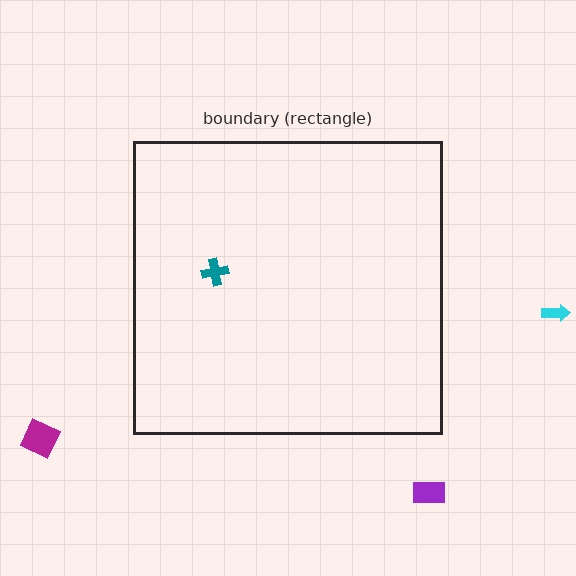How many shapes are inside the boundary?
1 inside, 3 outside.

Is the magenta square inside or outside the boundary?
Outside.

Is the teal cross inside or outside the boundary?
Inside.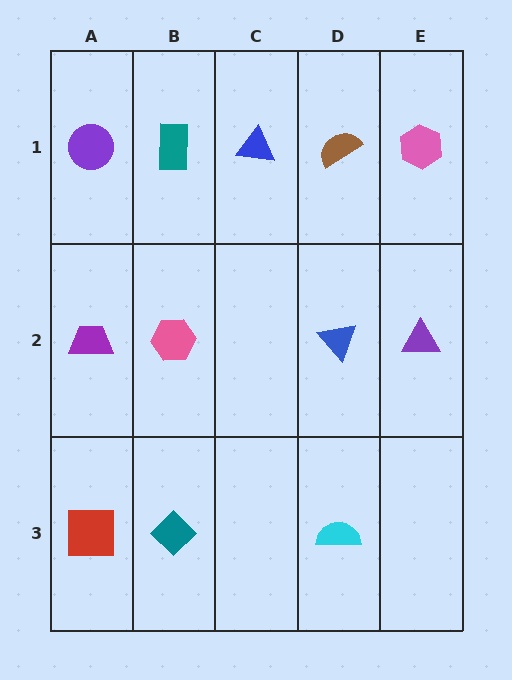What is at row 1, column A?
A purple circle.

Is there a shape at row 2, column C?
No, that cell is empty.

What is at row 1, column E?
A pink hexagon.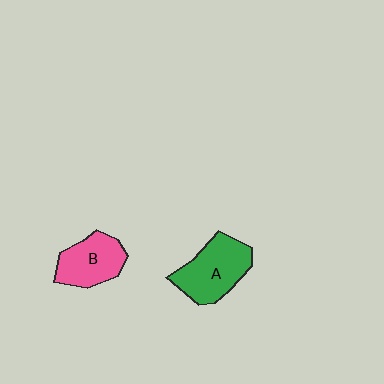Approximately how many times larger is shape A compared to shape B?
Approximately 1.2 times.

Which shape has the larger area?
Shape A (green).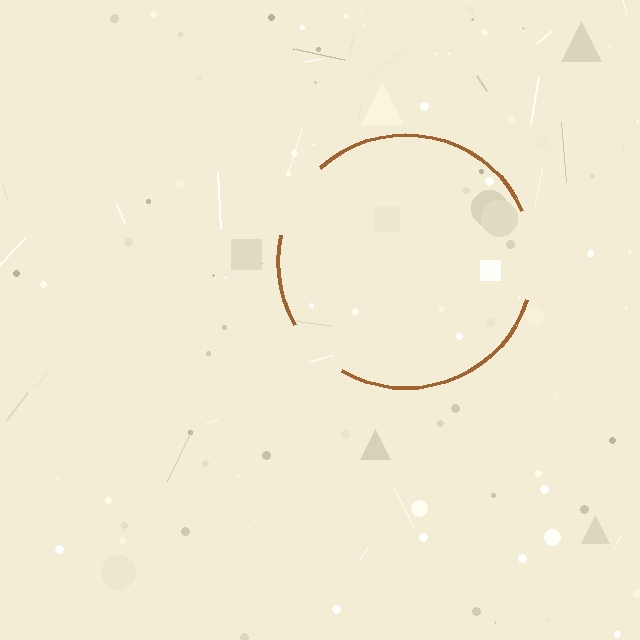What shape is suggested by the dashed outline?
The dashed outline suggests a circle.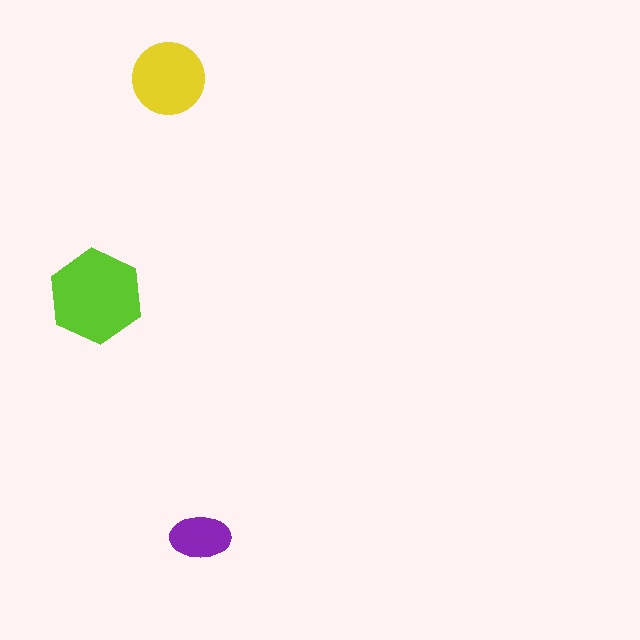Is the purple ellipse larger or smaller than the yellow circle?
Smaller.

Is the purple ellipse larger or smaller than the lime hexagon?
Smaller.